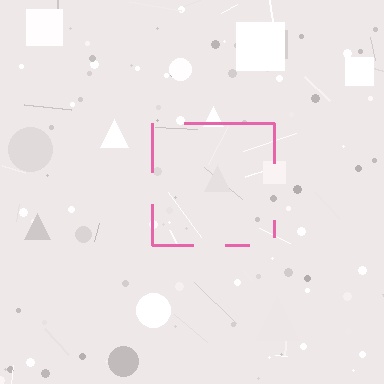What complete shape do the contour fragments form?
The contour fragments form a square.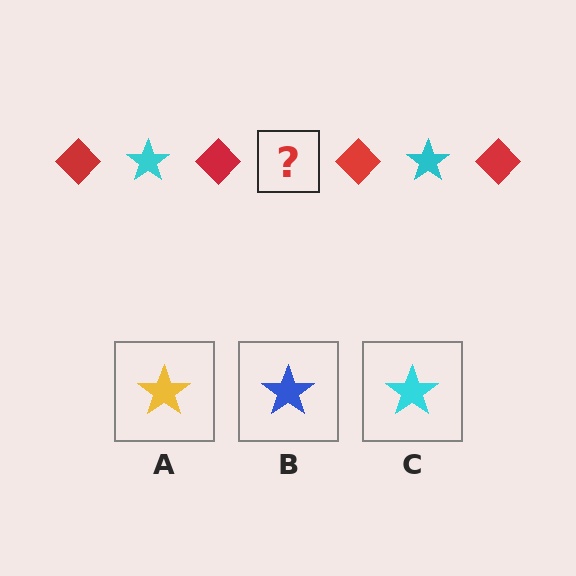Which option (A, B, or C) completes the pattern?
C.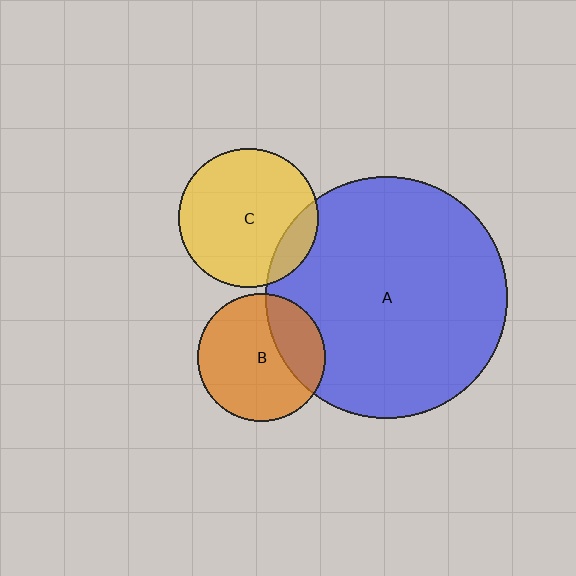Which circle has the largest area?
Circle A (blue).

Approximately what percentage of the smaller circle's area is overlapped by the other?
Approximately 30%.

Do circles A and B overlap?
Yes.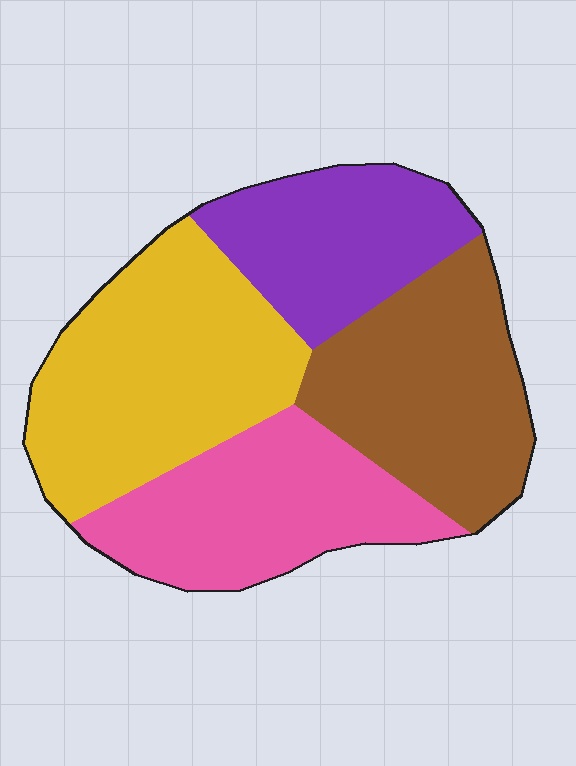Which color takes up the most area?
Yellow, at roughly 30%.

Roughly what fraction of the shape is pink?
Pink covers about 25% of the shape.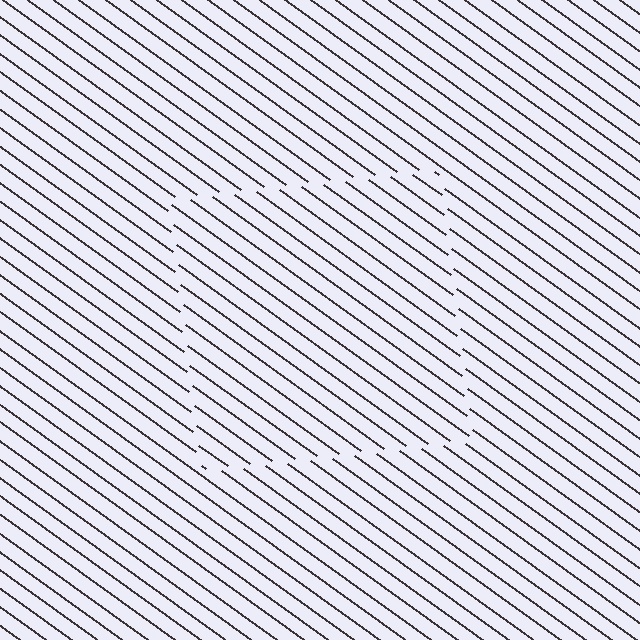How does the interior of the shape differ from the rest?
The interior of the shape contains the same grating, shifted by half a period — the contour is defined by the phase discontinuity where line-ends from the inner and outer gratings abut.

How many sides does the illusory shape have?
4 sides — the line-ends trace a square.